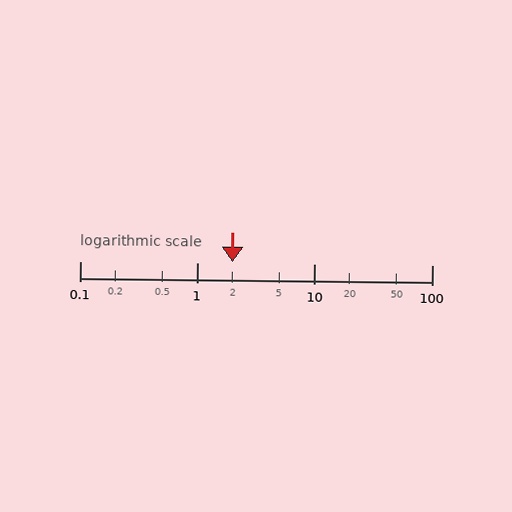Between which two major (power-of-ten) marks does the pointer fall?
The pointer is between 1 and 10.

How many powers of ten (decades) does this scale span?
The scale spans 3 decades, from 0.1 to 100.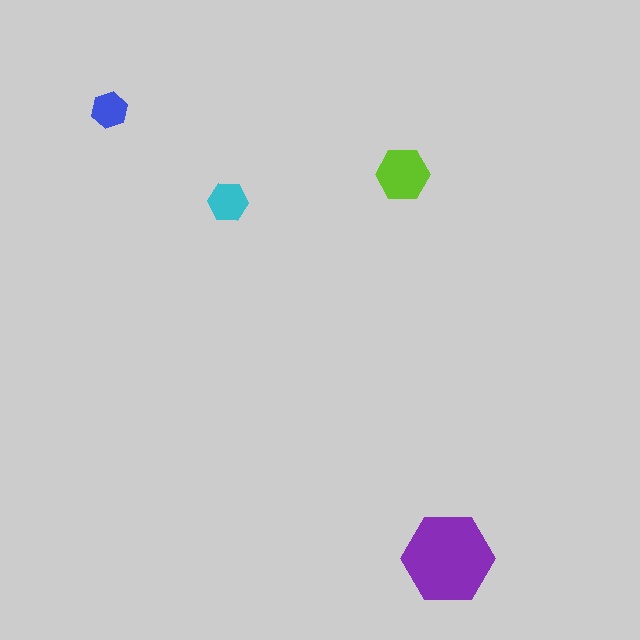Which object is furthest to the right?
The purple hexagon is rightmost.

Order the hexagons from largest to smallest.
the purple one, the lime one, the cyan one, the blue one.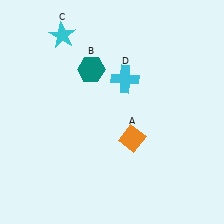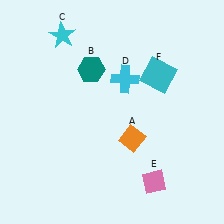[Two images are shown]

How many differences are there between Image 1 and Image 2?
There are 2 differences between the two images.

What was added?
A pink diamond (E), a cyan square (F) were added in Image 2.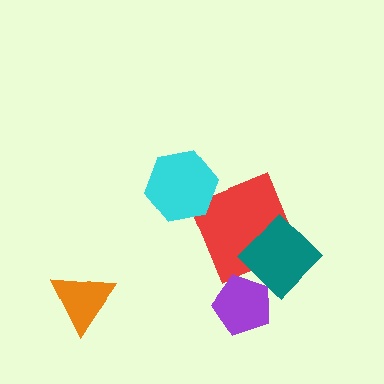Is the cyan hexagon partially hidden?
No, no other shape covers it.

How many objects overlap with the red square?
1 object overlaps with the red square.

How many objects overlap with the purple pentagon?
1 object overlaps with the purple pentagon.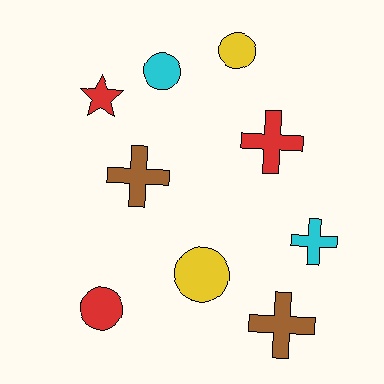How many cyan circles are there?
There is 1 cyan circle.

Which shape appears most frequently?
Circle, with 4 objects.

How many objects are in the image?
There are 9 objects.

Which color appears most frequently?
Red, with 3 objects.